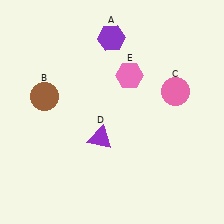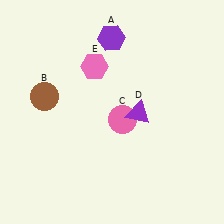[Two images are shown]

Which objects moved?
The objects that moved are: the pink circle (C), the purple triangle (D), the pink hexagon (E).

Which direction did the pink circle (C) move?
The pink circle (C) moved left.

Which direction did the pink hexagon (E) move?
The pink hexagon (E) moved left.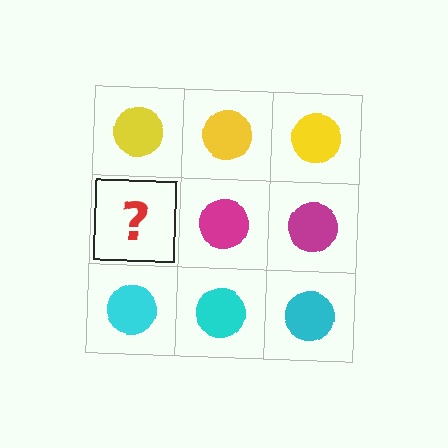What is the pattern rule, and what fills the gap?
The rule is that each row has a consistent color. The gap should be filled with a magenta circle.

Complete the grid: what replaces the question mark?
The question mark should be replaced with a magenta circle.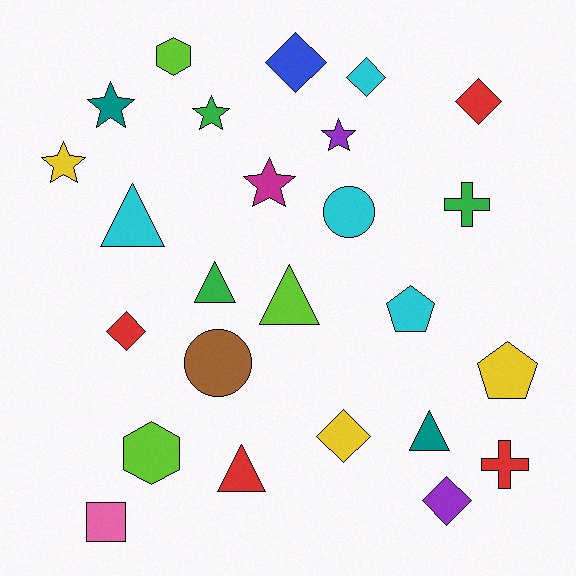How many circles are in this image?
There are 2 circles.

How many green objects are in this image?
There are 3 green objects.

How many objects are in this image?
There are 25 objects.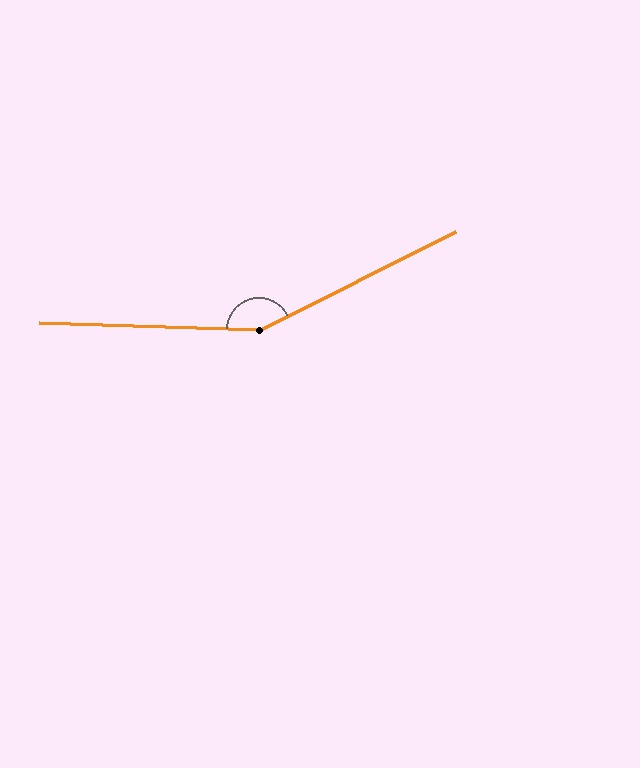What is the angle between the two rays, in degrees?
Approximately 152 degrees.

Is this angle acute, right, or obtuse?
It is obtuse.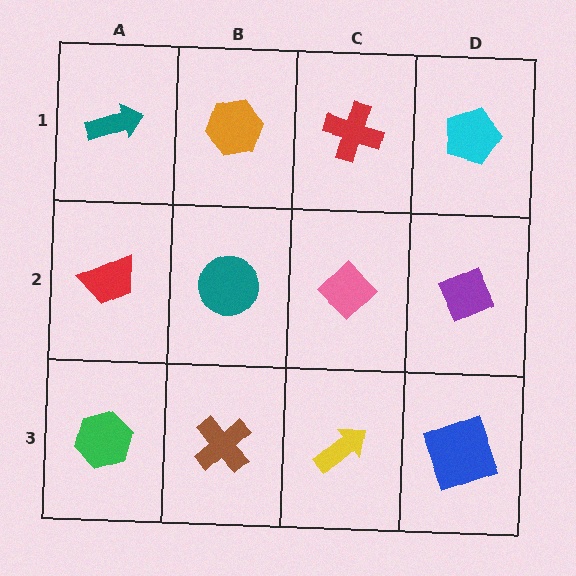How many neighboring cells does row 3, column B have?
3.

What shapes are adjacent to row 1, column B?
A teal circle (row 2, column B), a teal arrow (row 1, column A), a red cross (row 1, column C).